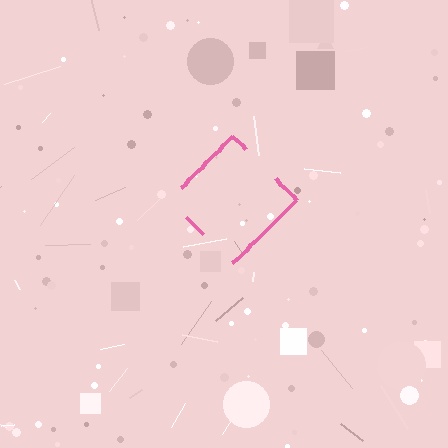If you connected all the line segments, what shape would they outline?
They would outline a diamond.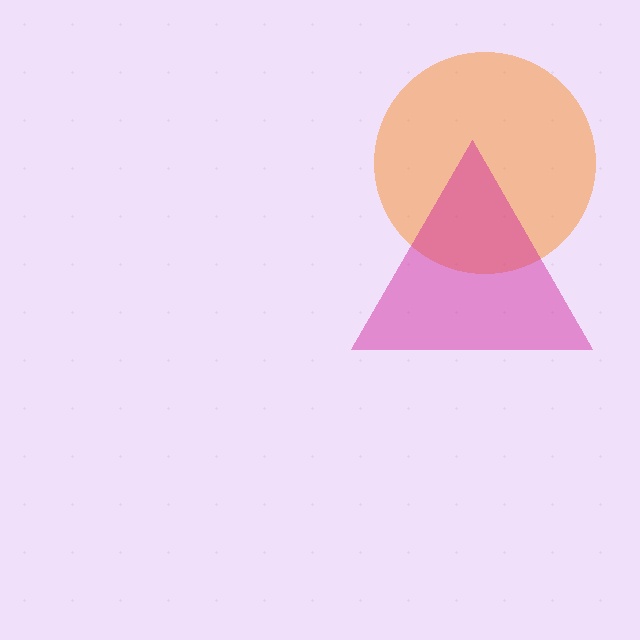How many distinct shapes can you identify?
There are 2 distinct shapes: an orange circle, a magenta triangle.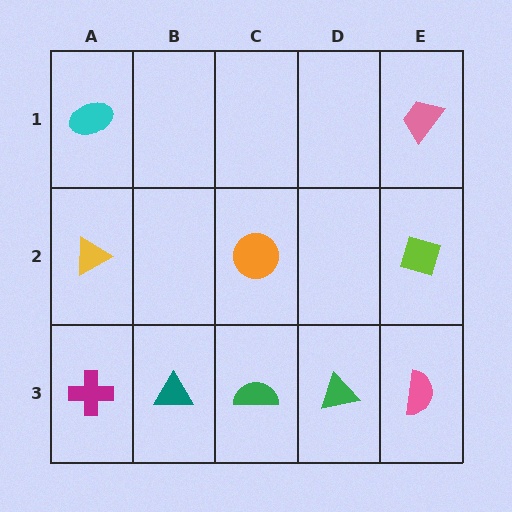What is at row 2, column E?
A lime diamond.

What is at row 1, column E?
A pink trapezoid.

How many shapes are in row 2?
3 shapes.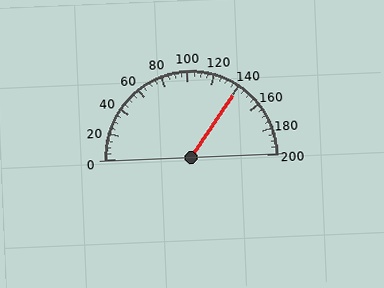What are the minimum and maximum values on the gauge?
The gauge ranges from 0 to 200.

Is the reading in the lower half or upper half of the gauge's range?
The reading is in the upper half of the range (0 to 200).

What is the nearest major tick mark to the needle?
The nearest major tick mark is 140.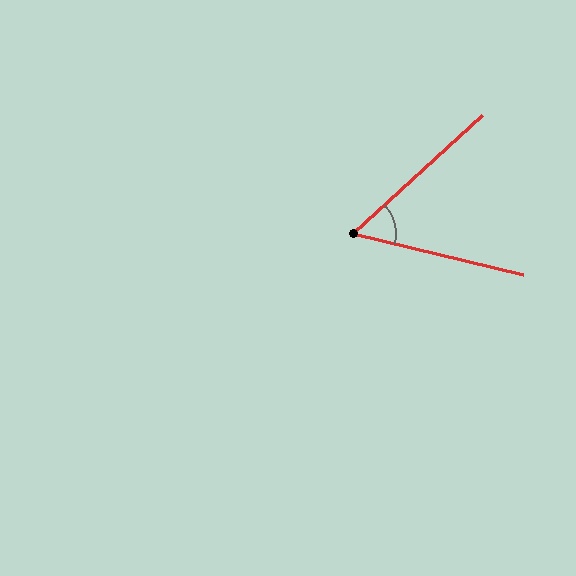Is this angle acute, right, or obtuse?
It is acute.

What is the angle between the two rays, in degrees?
Approximately 56 degrees.